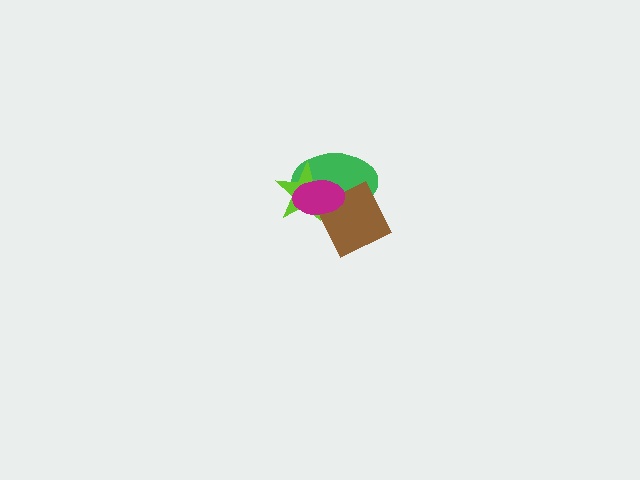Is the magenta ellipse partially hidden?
No, no other shape covers it.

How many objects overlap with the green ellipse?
3 objects overlap with the green ellipse.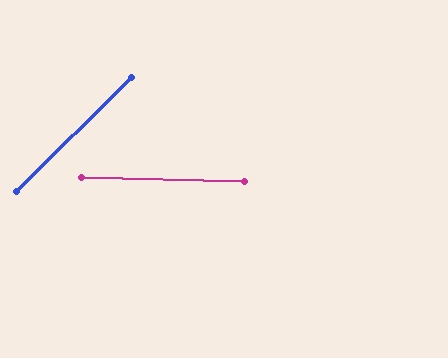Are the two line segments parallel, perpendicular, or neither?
Neither parallel nor perpendicular — they differ by about 46°.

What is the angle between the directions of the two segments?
Approximately 46 degrees.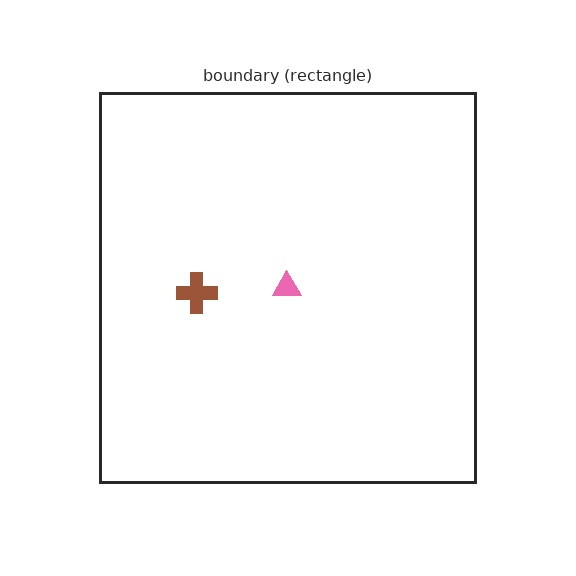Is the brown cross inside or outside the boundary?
Inside.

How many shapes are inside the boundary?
2 inside, 0 outside.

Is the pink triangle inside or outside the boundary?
Inside.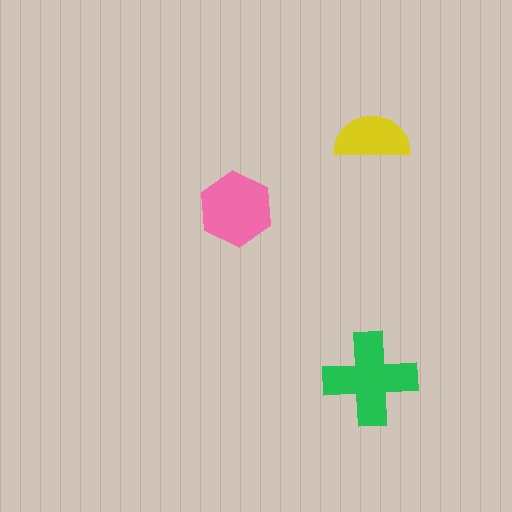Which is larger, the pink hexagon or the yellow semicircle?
The pink hexagon.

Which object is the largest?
The green cross.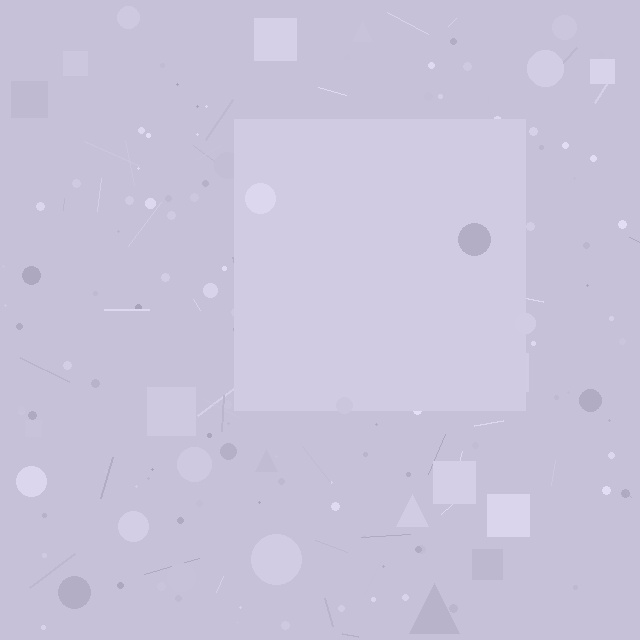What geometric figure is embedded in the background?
A square is embedded in the background.